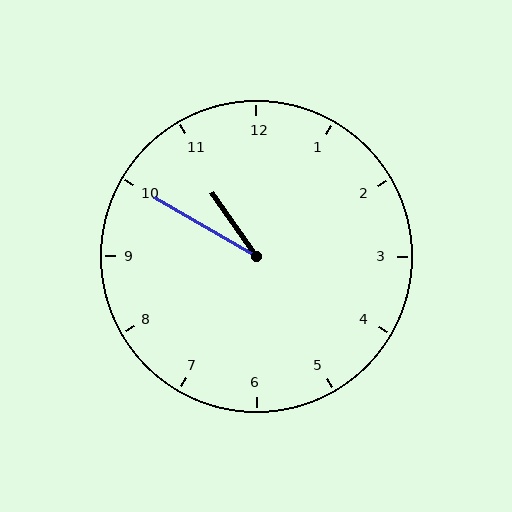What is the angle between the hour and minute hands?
Approximately 25 degrees.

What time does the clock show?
10:50.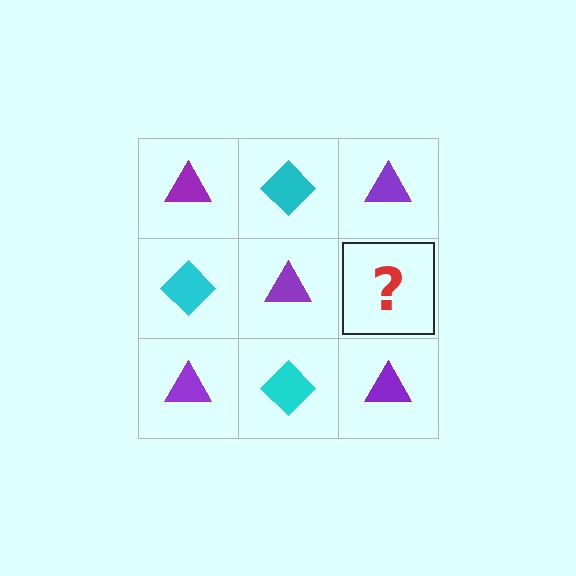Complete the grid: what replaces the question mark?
The question mark should be replaced with a cyan diamond.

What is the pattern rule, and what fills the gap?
The rule is that it alternates purple triangle and cyan diamond in a checkerboard pattern. The gap should be filled with a cyan diamond.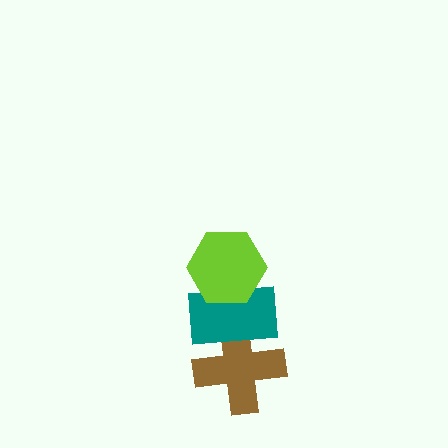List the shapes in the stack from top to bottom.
From top to bottom: the lime hexagon, the teal rectangle, the brown cross.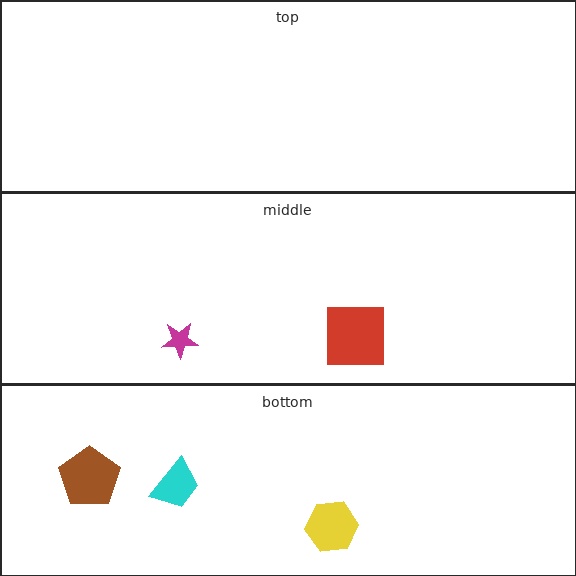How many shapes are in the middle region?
2.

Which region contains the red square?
The middle region.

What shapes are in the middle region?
The red square, the magenta star.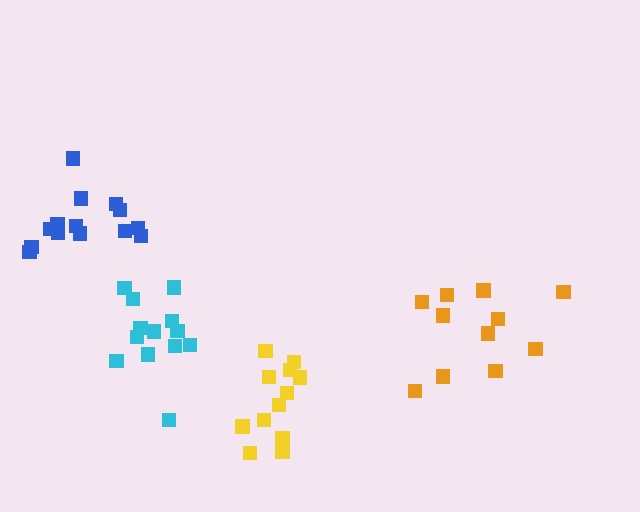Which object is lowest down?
The yellow cluster is bottommost.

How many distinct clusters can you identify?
There are 4 distinct clusters.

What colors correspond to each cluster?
The clusters are colored: cyan, yellow, orange, blue.